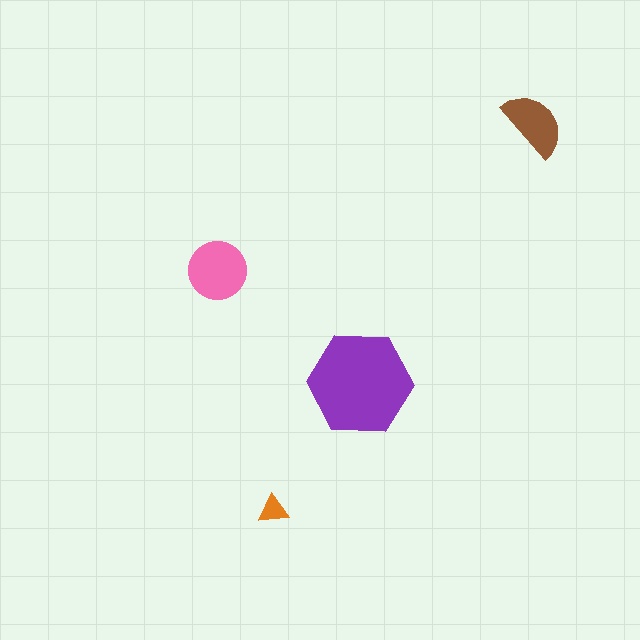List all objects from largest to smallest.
The purple hexagon, the pink circle, the brown semicircle, the orange triangle.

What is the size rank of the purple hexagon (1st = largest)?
1st.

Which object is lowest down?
The orange triangle is bottommost.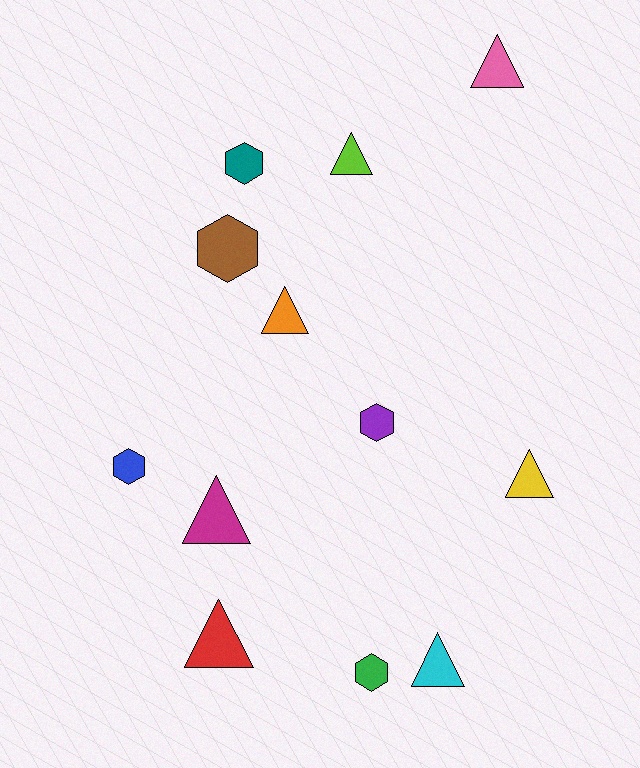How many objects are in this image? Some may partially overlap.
There are 12 objects.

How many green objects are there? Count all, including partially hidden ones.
There is 1 green object.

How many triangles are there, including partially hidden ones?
There are 7 triangles.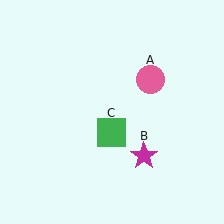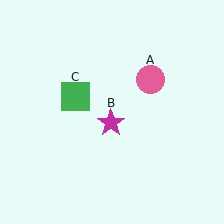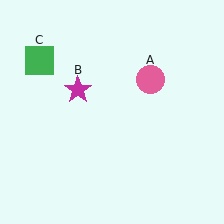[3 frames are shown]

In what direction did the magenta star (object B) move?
The magenta star (object B) moved up and to the left.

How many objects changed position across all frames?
2 objects changed position: magenta star (object B), green square (object C).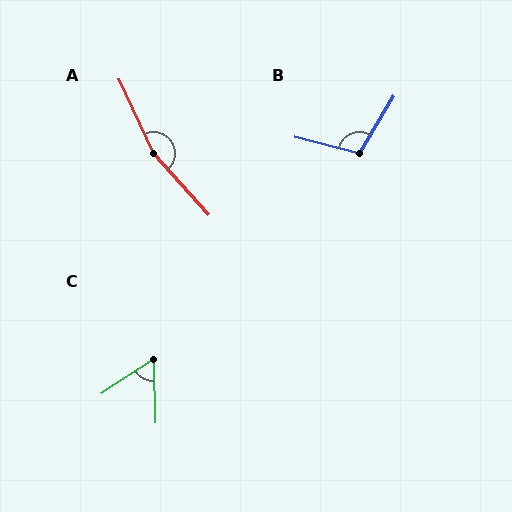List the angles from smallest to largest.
C (59°), B (106°), A (163°).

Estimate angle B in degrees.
Approximately 106 degrees.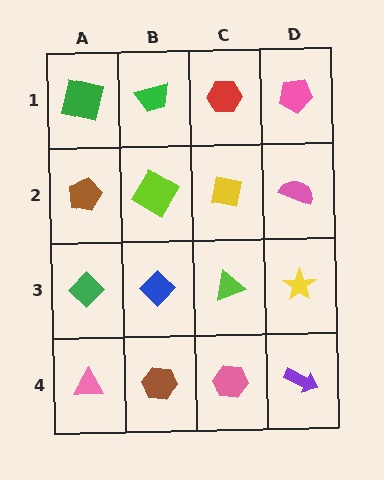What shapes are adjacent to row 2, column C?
A red hexagon (row 1, column C), a lime triangle (row 3, column C), a lime diamond (row 2, column B), a pink semicircle (row 2, column D).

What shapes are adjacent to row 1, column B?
A lime diamond (row 2, column B), a green square (row 1, column A), a red hexagon (row 1, column C).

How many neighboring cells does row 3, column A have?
3.